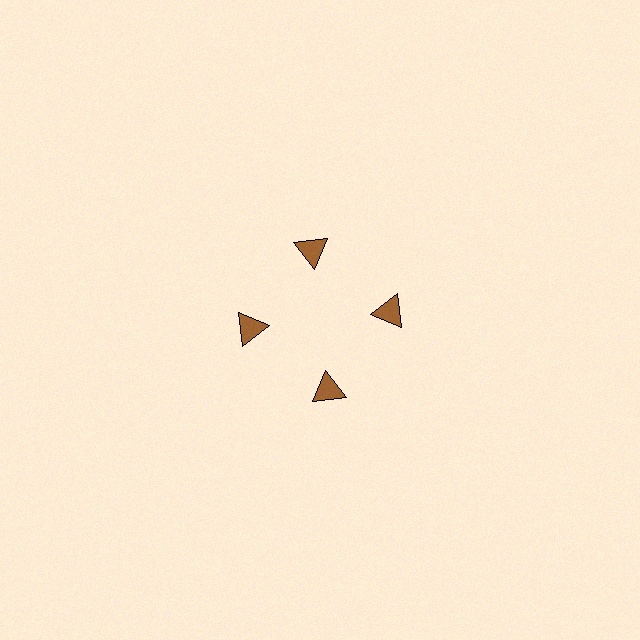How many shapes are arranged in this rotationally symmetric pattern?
There are 4 shapes, arranged in 4 groups of 1.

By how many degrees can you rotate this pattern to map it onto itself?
The pattern maps onto itself every 90 degrees of rotation.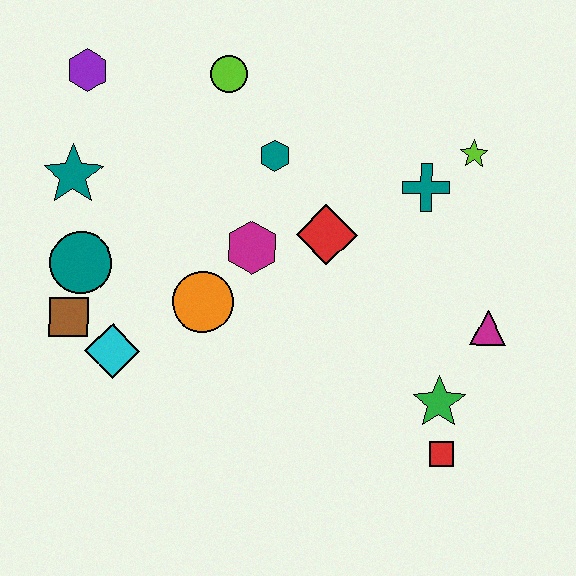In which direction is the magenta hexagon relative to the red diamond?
The magenta hexagon is to the left of the red diamond.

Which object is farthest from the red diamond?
The purple hexagon is farthest from the red diamond.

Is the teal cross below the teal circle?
No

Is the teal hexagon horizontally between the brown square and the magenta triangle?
Yes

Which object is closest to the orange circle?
The magenta hexagon is closest to the orange circle.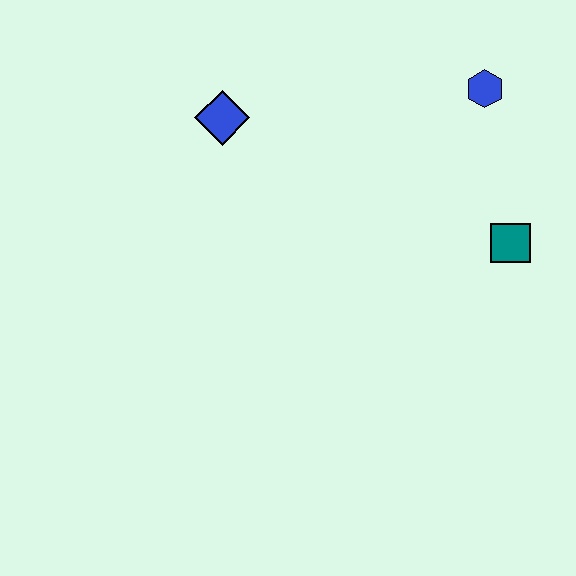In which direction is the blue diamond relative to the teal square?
The blue diamond is to the left of the teal square.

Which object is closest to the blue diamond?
The blue hexagon is closest to the blue diamond.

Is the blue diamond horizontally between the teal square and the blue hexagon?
No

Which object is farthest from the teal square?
The blue diamond is farthest from the teal square.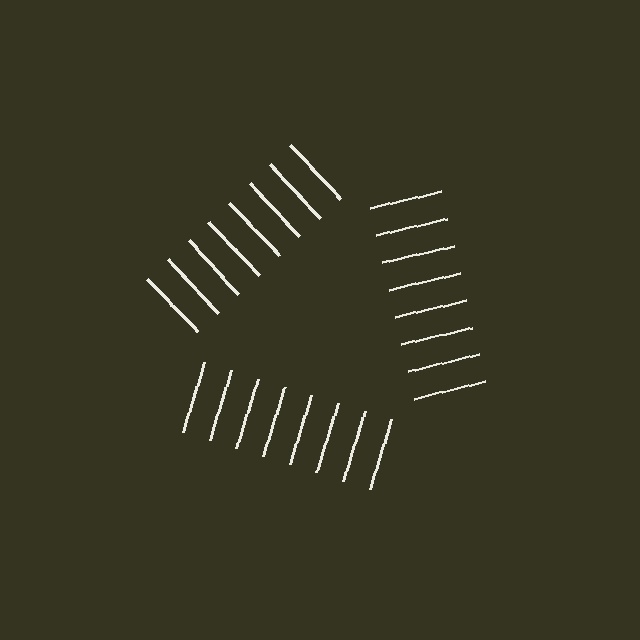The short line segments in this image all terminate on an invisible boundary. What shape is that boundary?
An illusory triangle — the line segments terminate on its edges but no continuous stroke is drawn.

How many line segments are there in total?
24 — 8 along each of the 3 edges.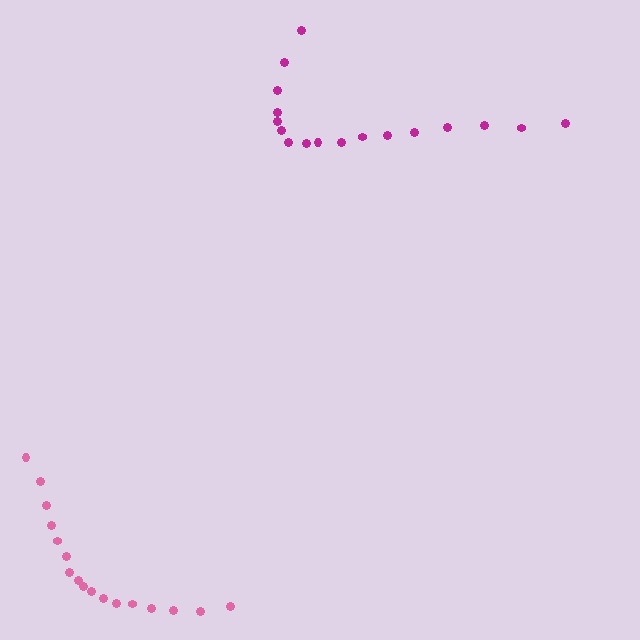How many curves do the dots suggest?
There are 2 distinct paths.